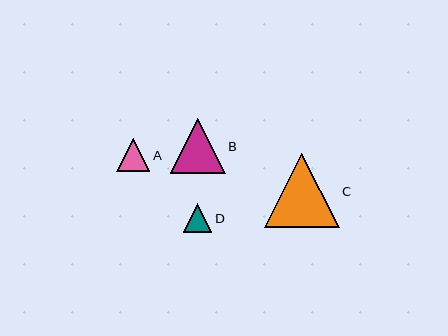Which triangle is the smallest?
Triangle D is the smallest with a size of approximately 29 pixels.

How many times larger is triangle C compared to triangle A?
Triangle C is approximately 2.2 times the size of triangle A.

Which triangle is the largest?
Triangle C is the largest with a size of approximately 75 pixels.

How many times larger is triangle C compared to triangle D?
Triangle C is approximately 2.6 times the size of triangle D.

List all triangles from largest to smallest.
From largest to smallest: C, B, A, D.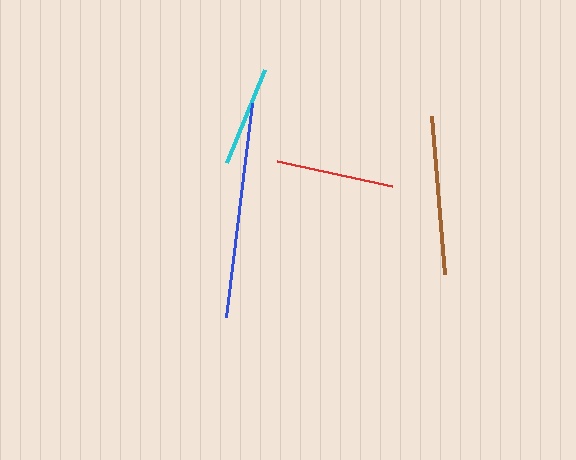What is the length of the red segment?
The red segment is approximately 118 pixels long.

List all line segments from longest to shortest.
From longest to shortest: blue, brown, red, cyan.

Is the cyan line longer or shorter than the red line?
The red line is longer than the cyan line.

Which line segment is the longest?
The blue line is the longest at approximately 216 pixels.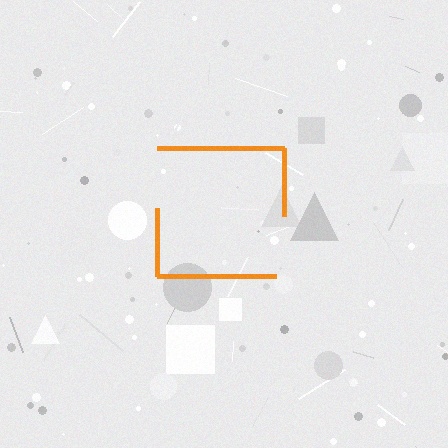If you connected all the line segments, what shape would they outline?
They would outline a square.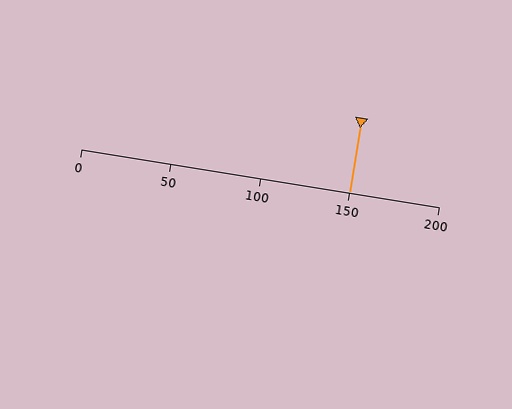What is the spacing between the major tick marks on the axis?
The major ticks are spaced 50 apart.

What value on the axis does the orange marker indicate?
The marker indicates approximately 150.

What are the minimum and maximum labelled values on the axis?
The axis runs from 0 to 200.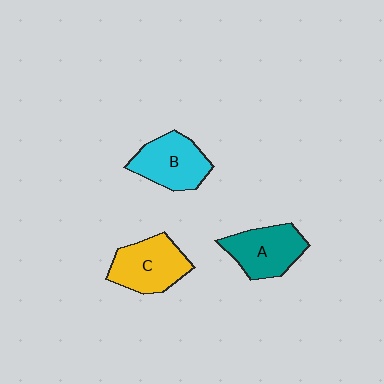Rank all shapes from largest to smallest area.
From largest to smallest: C (yellow), B (cyan), A (teal).